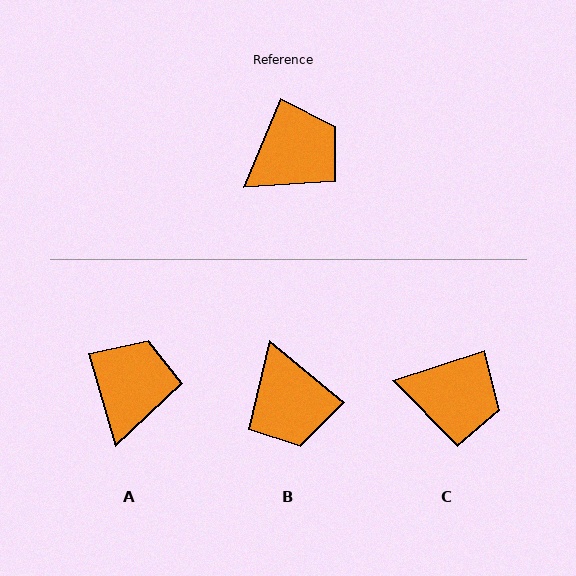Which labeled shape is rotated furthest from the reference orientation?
B, about 107 degrees away.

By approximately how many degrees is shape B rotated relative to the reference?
Approximately 107 degrees clockwise.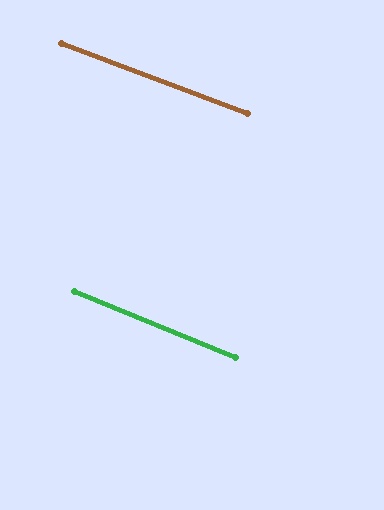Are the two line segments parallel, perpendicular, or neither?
Parallel — their directions differ by only 1.9°.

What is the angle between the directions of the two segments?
Approximately 2 degrees.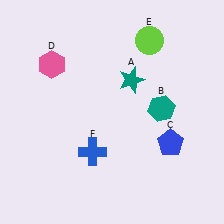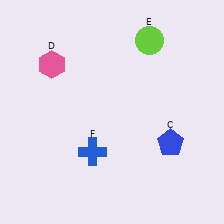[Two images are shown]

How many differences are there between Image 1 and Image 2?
There are 2 differences between the two images.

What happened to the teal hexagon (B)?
The teal hexagon (B) was removed in Image 2. It was in the top-right area of Image 1.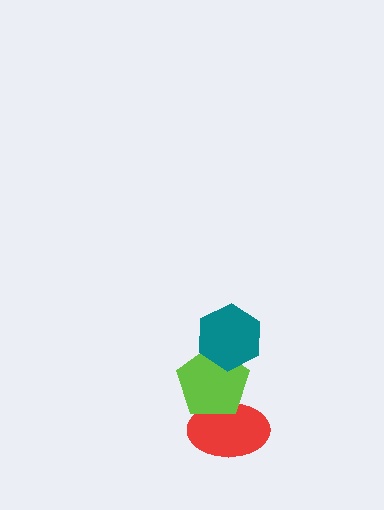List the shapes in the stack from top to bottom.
From top to bottom: the teal hexagon, the lime pentagon, the red ellipse.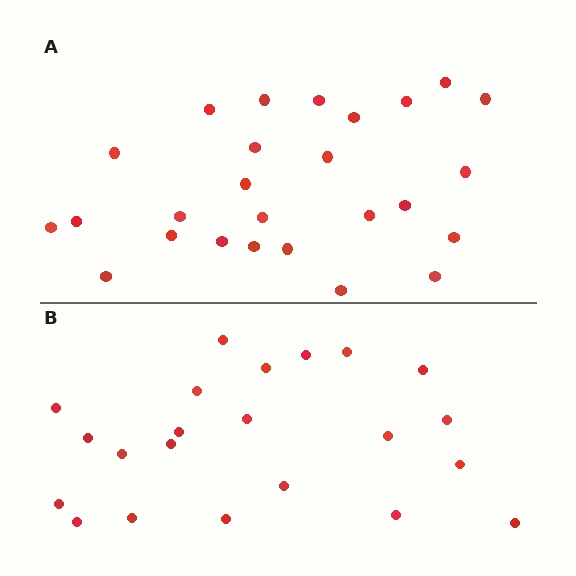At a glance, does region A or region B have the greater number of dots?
Region A (the top region) has more dots.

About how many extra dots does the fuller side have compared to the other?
Region A has about 4 more dots than region B.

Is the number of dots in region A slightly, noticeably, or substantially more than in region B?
Region A has only slightly more — the two regions are fairly close. The ratio is roughly 1.2 to 1.